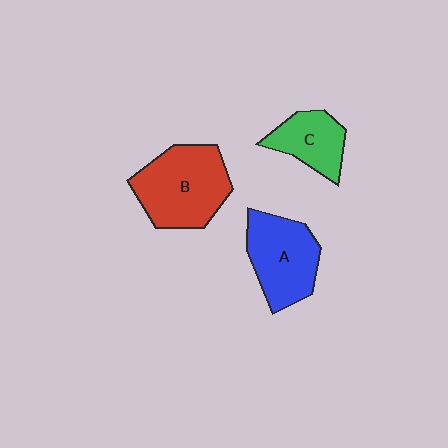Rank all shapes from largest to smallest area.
From largest to smallest: B (red), A (blue), C (green).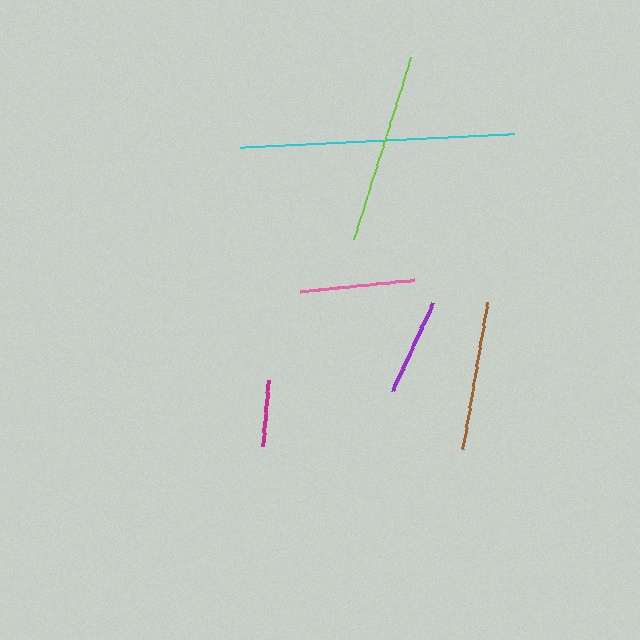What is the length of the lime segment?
The lime segment is approximately 191 pixels long.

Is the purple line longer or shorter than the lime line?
The lime line is longer than the purple line.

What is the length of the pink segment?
The pink segment is approximately 116 pixels long.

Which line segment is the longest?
The cyan line is the longest at approximately 275 pixels.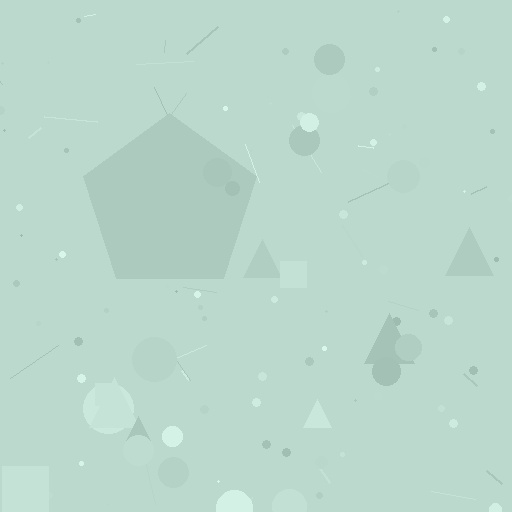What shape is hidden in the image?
A pentagon is hidden in the image.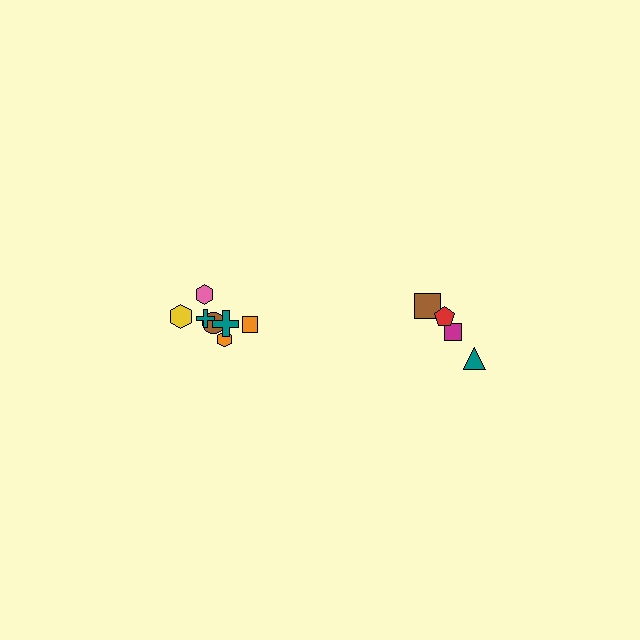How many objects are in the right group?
There are 4 objects.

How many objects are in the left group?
There are 7 objects.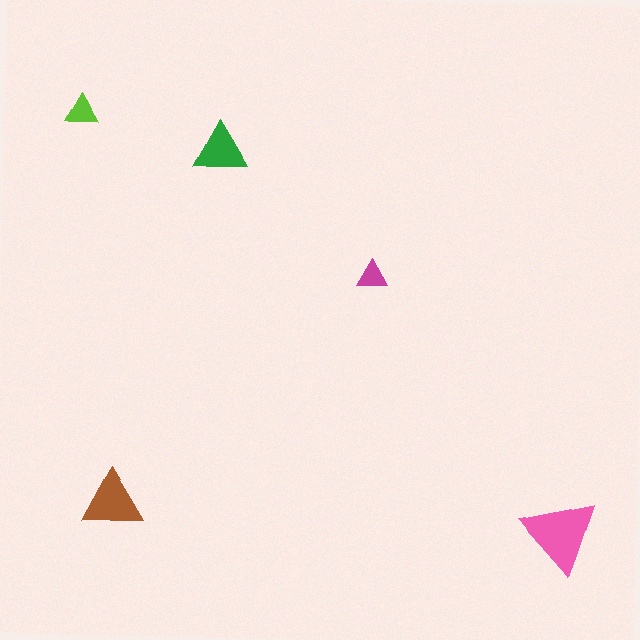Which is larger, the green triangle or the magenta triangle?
The green one.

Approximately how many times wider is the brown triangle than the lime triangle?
About 2 times wider.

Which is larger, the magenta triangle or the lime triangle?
The lime one.